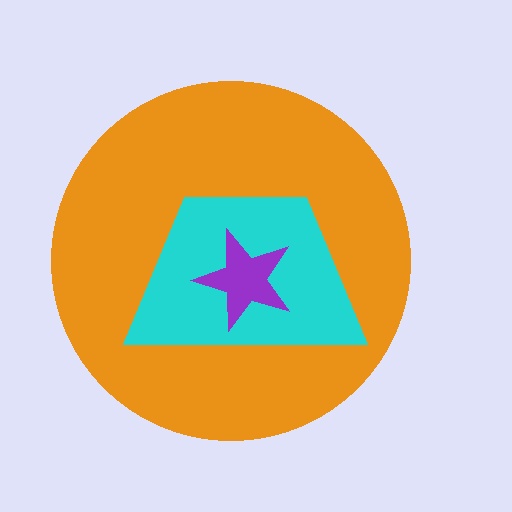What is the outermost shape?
The orange circle.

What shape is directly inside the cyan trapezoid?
The purple star.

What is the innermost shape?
The purple star.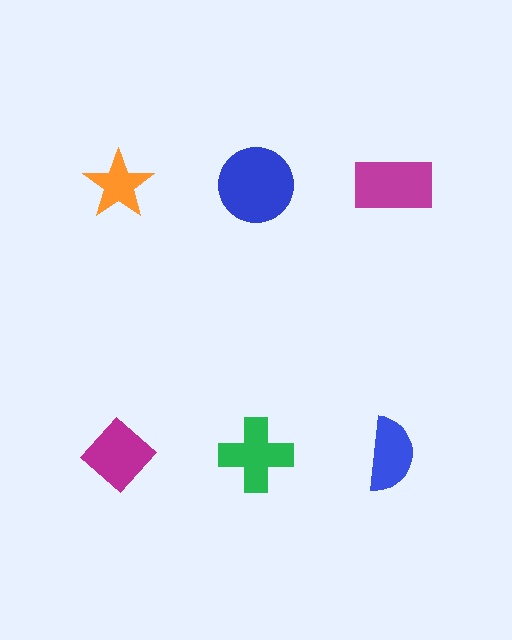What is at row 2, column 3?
A blue semicircle.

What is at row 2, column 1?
A magenta diamond.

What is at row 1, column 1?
An orange star.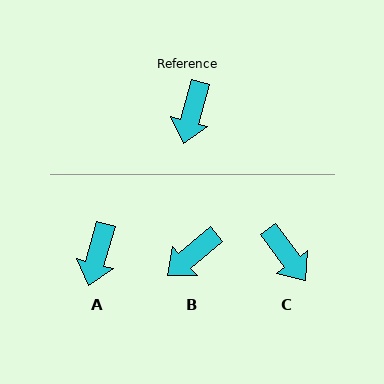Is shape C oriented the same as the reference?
No, it is off by about 52 degrees.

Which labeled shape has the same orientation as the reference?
A.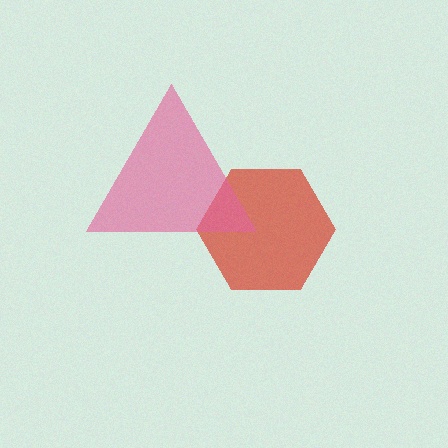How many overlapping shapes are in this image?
There are 2 overlapping shapes in the image.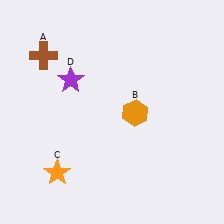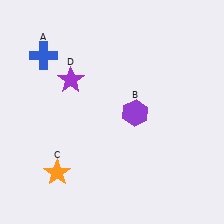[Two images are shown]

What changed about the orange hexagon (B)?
In Image 1, B is orange. In Image 2, it changed to purple.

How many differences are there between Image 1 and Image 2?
There are 2 differences between the two images.